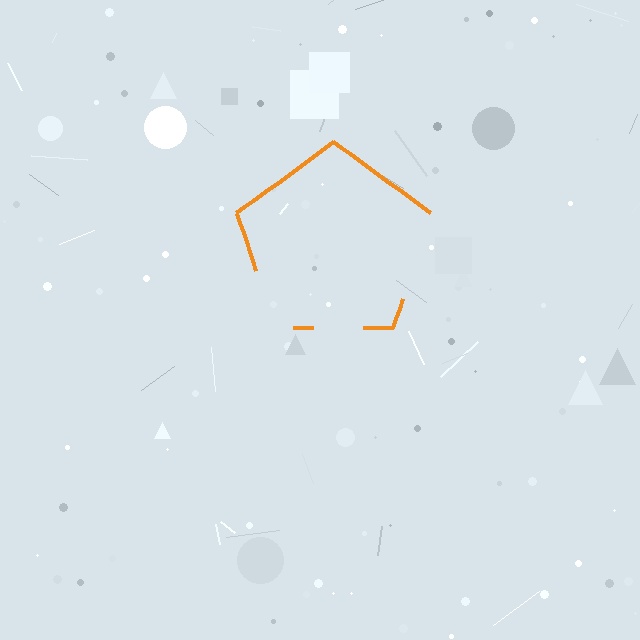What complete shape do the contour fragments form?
The contour fragments form a pentagon.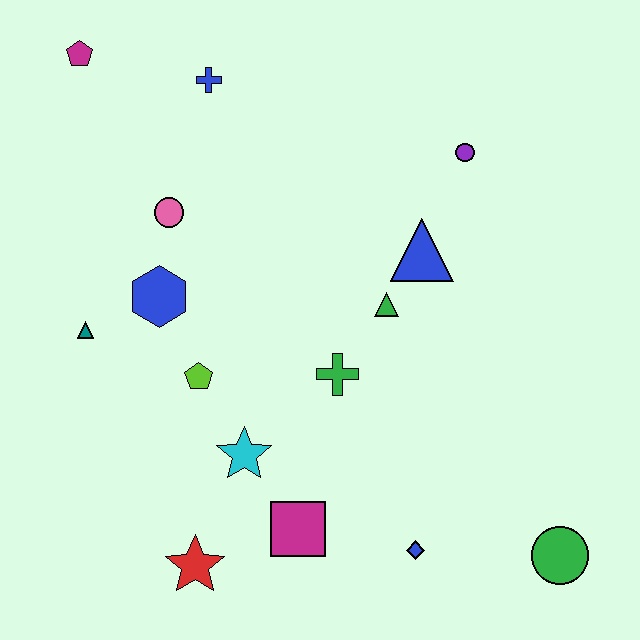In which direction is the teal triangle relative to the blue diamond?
The teal triangle is to the left of the blue diamond.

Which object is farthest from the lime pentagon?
The green circle is farthest from the lime pentagon.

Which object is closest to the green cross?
The green triangle is closest to the green cross.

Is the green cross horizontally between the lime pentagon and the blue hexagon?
No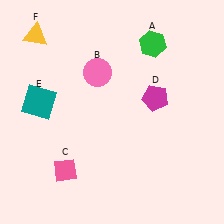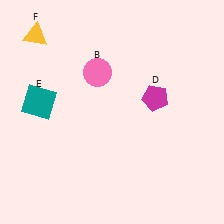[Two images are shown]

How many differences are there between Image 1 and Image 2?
There are 2 differences between the two images.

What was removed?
The green hexagon (A), the pink diamond (C) were removed in Image 2.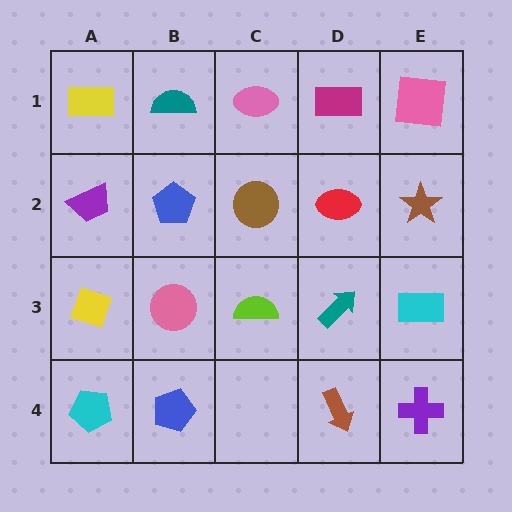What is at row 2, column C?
A brown circle.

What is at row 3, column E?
A cyan rectangle.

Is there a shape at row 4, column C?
No, that cell is empty.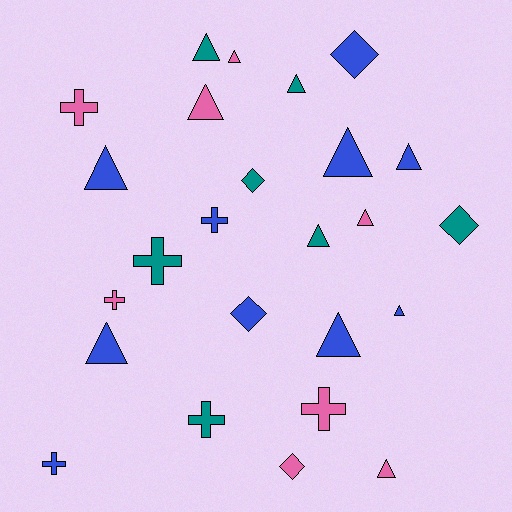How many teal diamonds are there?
There are 2 teal diamonds.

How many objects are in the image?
There are 25 objects.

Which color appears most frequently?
Blue, with 10 objects.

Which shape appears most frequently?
Triangle, with 13 objects.